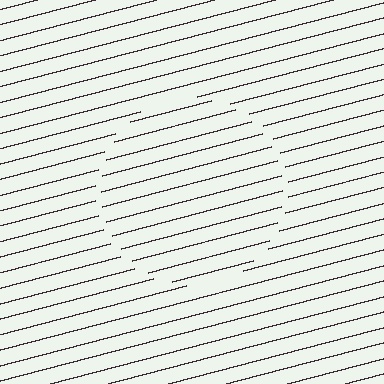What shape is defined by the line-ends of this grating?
An illusory circle. The interior of the shape contains the same grating, shifted by half a period — the contour is defined by the phase discontinuity where line-ends from the inner and outer gratings abut.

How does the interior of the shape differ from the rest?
The interior of the shape contains the same grating, shifted by half a period — the contour is defined by the phase discontinuity where line-ends from the inner and outer gratings abut.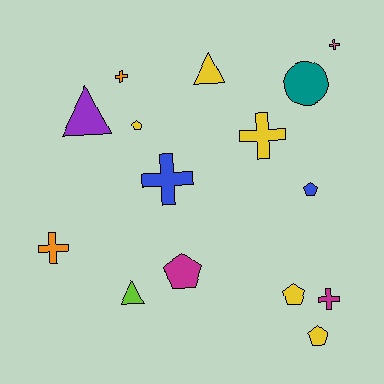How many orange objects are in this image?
There are 2 orange objects.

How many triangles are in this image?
There are 3 triangles.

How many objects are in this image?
There are 15 objects.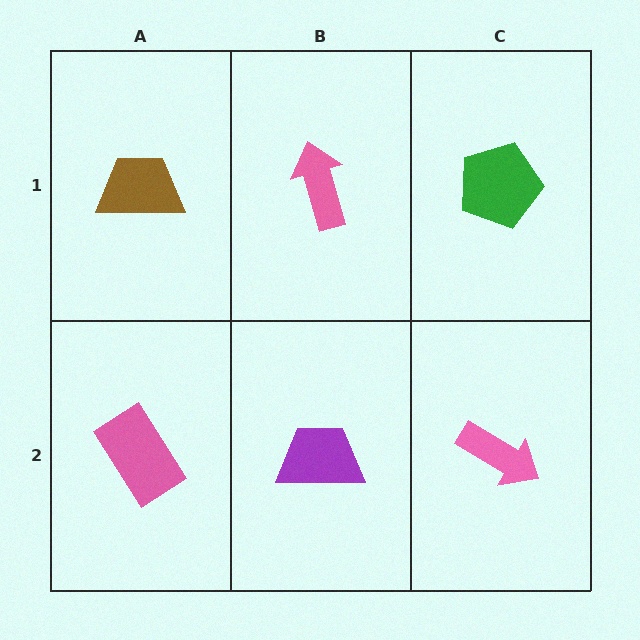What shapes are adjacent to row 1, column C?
A pink arrow (row 2, column C), a pink arrow (row 1, column B).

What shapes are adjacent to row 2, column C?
A green pentagon (row 1, column C), a purple trapezoid (row 2, column B).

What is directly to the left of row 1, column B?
A brown trapezoid.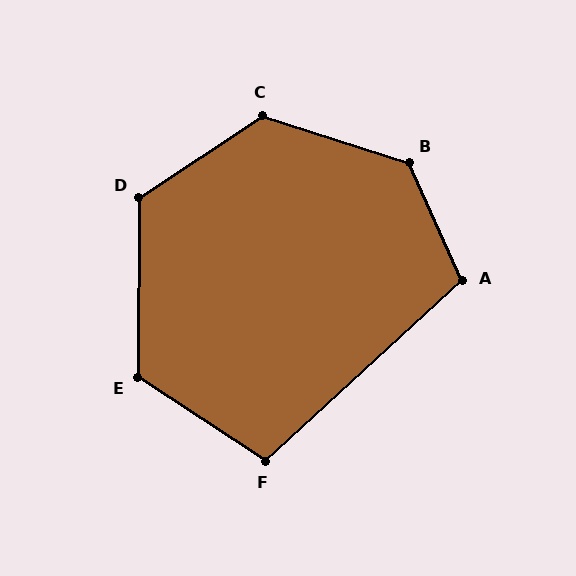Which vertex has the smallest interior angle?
F, at approximately 104 degrees.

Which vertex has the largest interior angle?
B, at approximately 132 degrees.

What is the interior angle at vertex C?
Approximately 129 degrees (obtuse).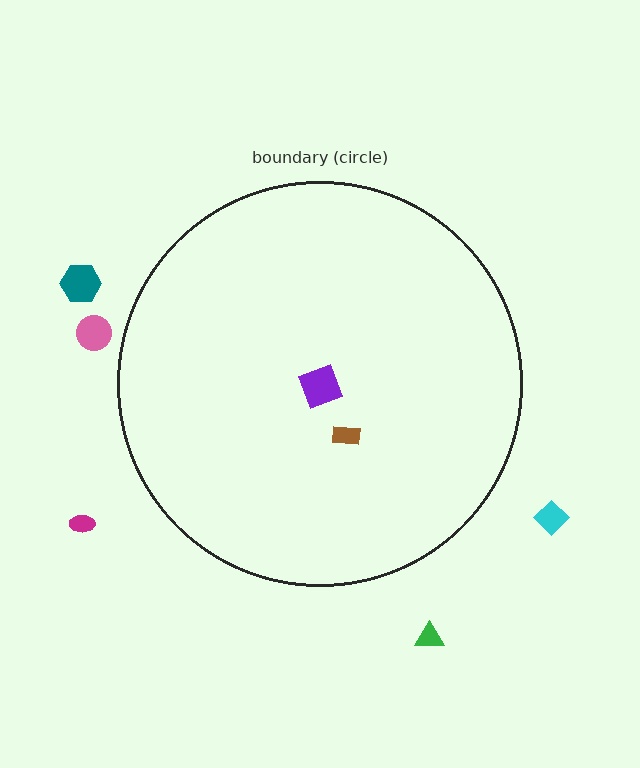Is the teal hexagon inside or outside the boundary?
Outside.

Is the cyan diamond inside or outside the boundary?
Outside.